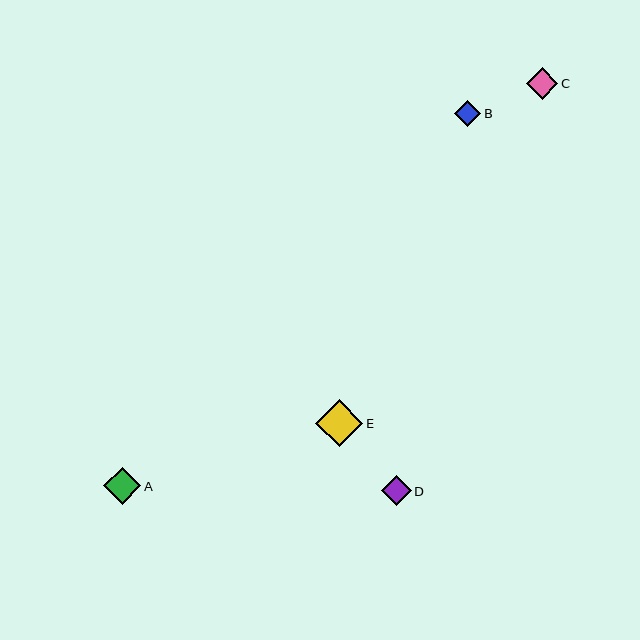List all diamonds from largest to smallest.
From largest to smallest: E, A, C, D, B.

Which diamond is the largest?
Diamond E is the largest with a size of approximately 47 pixels.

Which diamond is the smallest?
Diamond B is the smallest with a size of approximately 26 pixels.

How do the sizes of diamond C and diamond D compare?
Diamond C and diamond D are approximately the same size.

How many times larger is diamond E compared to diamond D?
Diamond E is approximately 1.6 times the size of diamond D.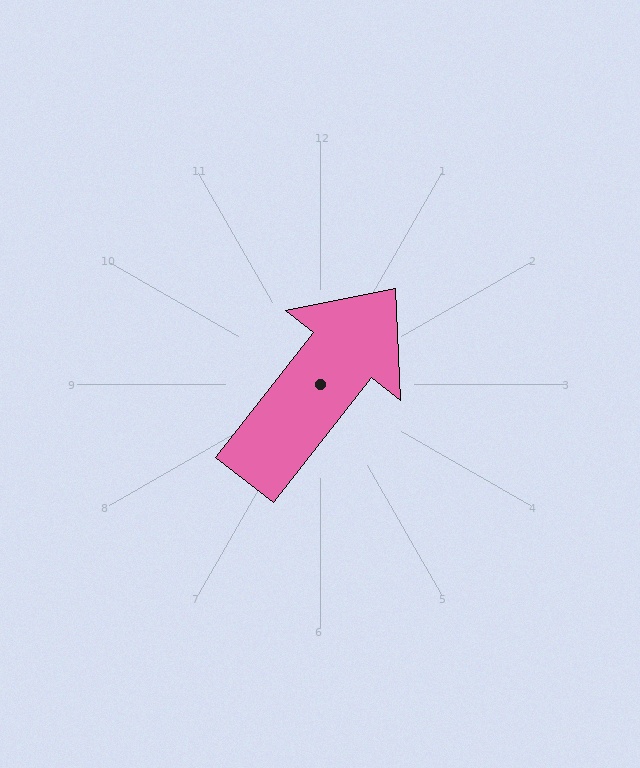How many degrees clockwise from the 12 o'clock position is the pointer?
Approximately 38 degrees.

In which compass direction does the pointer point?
Northeast.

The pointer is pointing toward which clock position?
Roughly 1 o'clock.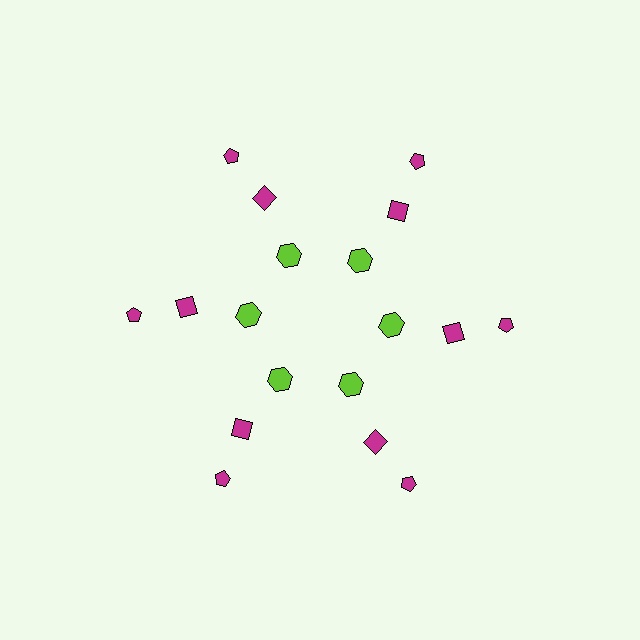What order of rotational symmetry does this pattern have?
This pattern has 6-fold rotational symmetry.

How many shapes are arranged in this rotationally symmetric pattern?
There are 18 shapes, arranged in 6 groups of 3.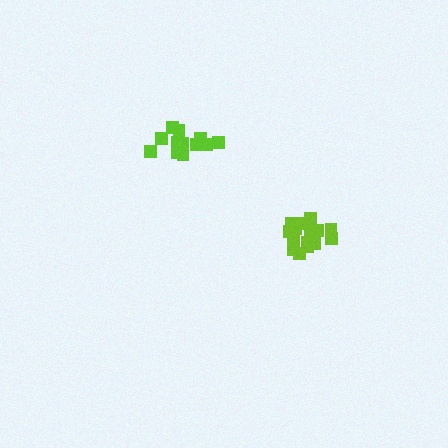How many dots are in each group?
Group 1: 12 dots, Group 2: 17 dots (29 total).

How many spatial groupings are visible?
There are 2 spatial groupings.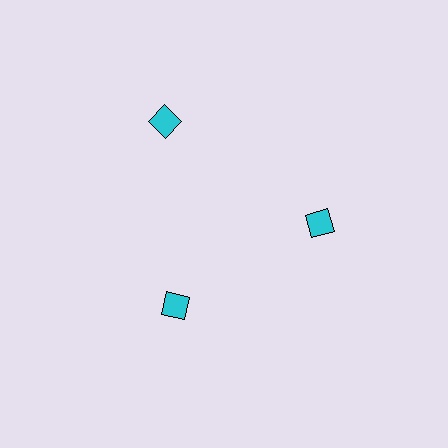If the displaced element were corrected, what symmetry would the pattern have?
It would have 3-fold rotational symmetry — the pattern would map onto itself every 120 degrees.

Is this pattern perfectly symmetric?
No. The 3 cyan squares are arranged in a ring, but one element near the 11 o'clock position is pushed outward from the center, breaking the 3-fold rotational symmetry.